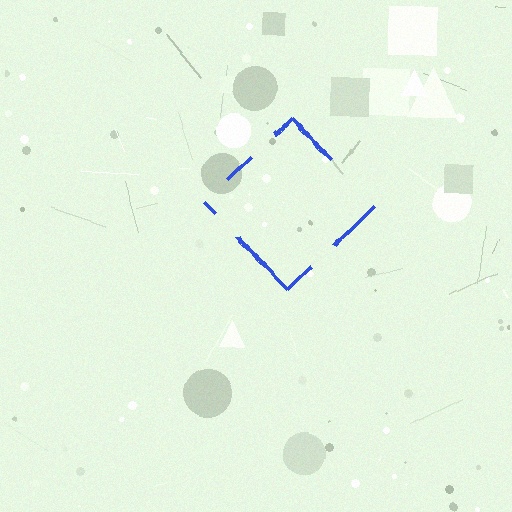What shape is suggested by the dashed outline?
The dashed outline suggests a diamond.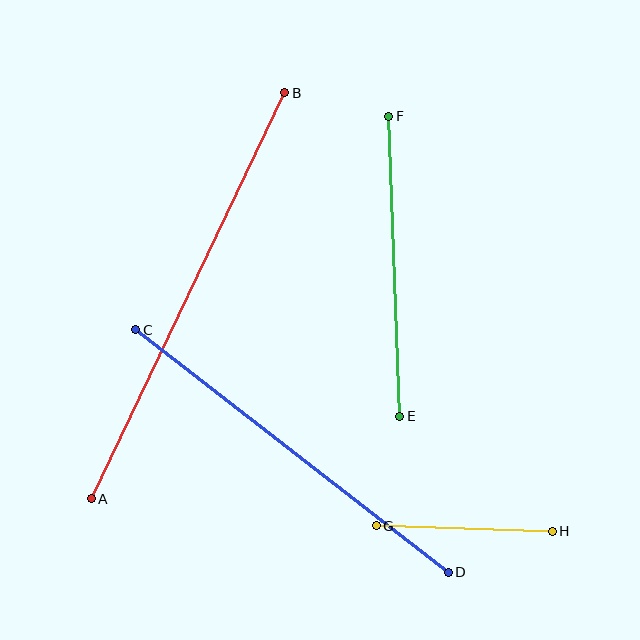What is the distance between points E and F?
The distance is approximately 300 pixels.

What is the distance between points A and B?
The distance is approximately 450 pixels.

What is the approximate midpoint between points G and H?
The midpoint is at approximately (464, 528) pixels.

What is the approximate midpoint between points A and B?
The midpoint is at approximately (188, 296) pixels.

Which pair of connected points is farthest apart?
Points A and B are farthest apart.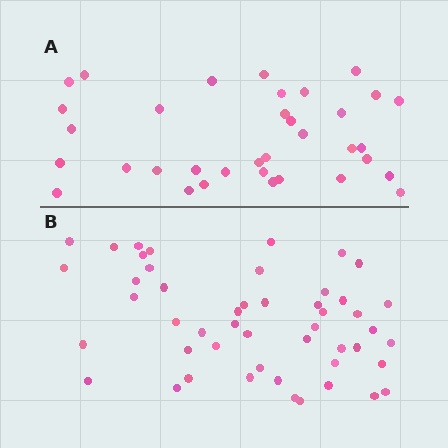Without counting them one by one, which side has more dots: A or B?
Region B (the bottom region) has more dots.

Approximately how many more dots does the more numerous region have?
Region B has approximately 15 more dots than region A.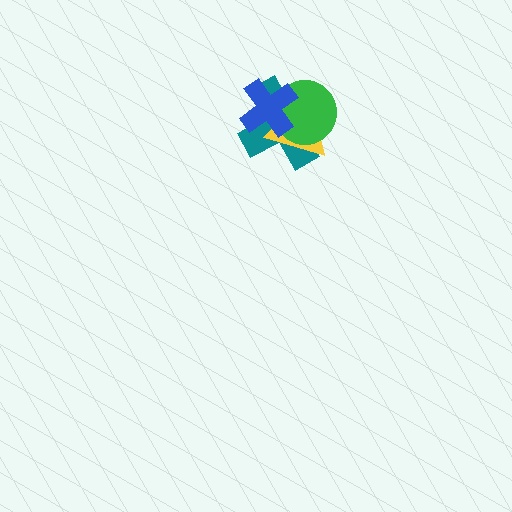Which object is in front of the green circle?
The blue cross is in front of the green circle.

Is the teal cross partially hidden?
Yes, it is partially covered by another shape.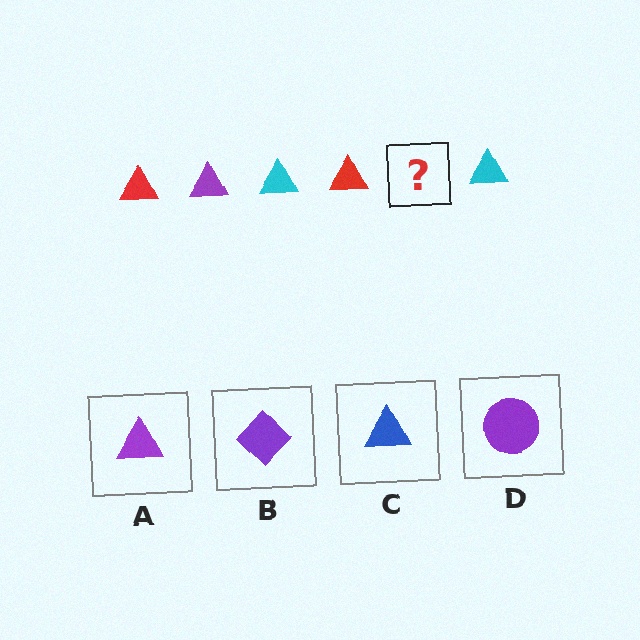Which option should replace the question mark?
Option A.